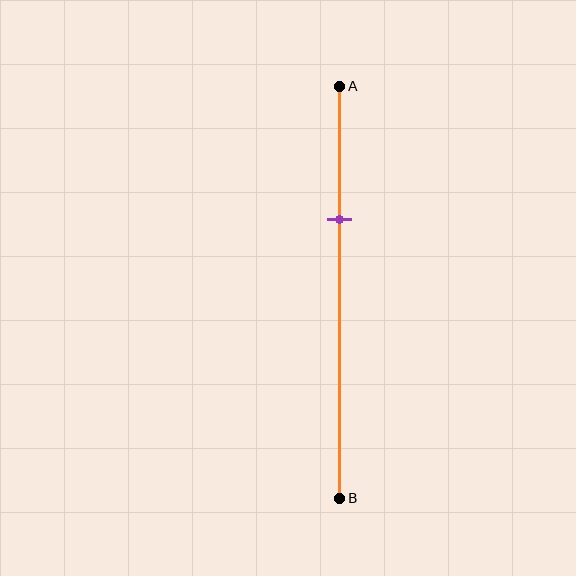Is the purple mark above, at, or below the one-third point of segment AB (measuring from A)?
The purple mark is approximately at the one-third point of segment AB.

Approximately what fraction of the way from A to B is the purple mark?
The purple mark is approximately 30% of the way from A to B.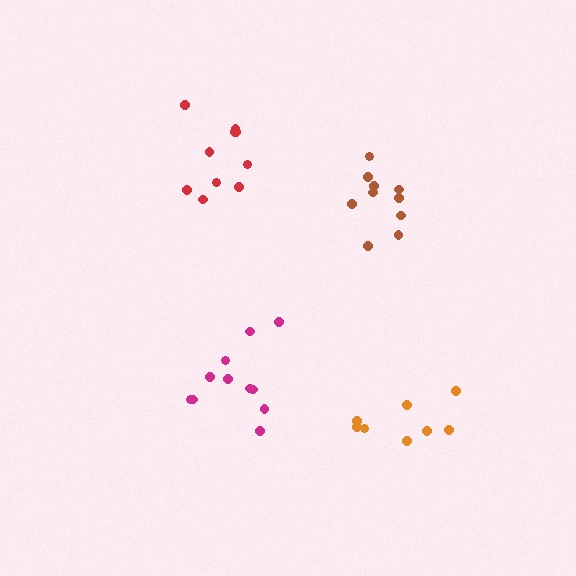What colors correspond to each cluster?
The clusters are colored: magenta, brown, orange, red.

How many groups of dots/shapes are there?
There are 4 groups.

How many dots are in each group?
Group 1: 11 dots, Group 2: 10 dots, Group 3: 8 dots, Group 4: 10 dots (39 total).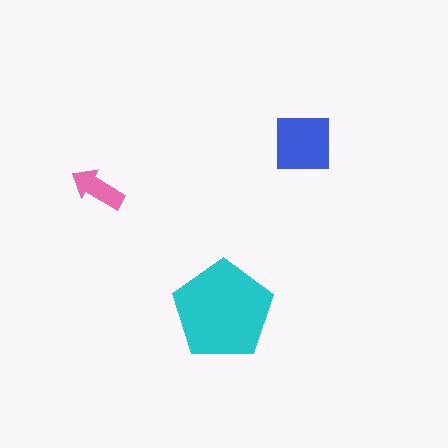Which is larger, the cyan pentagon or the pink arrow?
The cyan pentagon.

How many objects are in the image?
There are 3 objects in the image.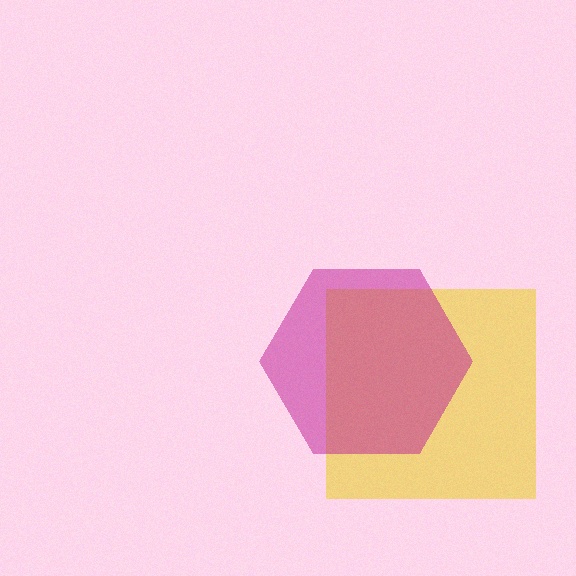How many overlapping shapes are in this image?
There are 2 overlapping shapes in the image.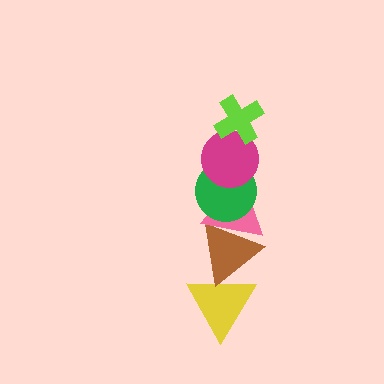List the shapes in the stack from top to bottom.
From top to bottom: the lime cross, the magenta circle, the green circle, the pink triangle, the brown triangle, the yellow triangle.